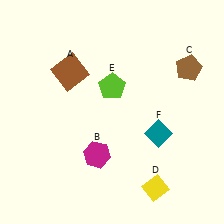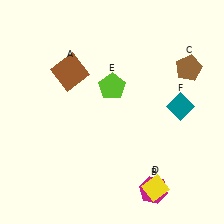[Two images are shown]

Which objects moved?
The objects that moved are: the magenta hexagon (B), the teal diamond (F).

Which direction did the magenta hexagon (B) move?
The magenta hexagon (B) moved right.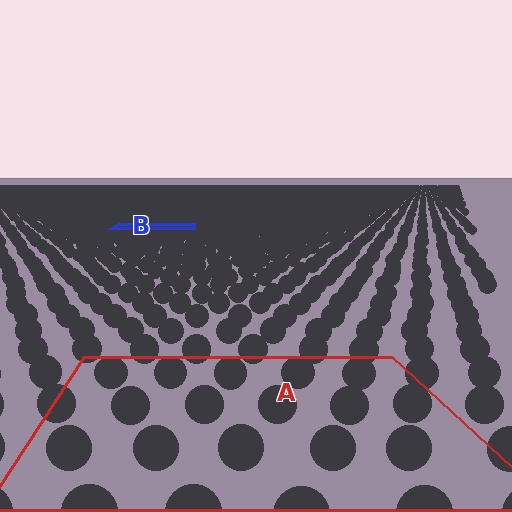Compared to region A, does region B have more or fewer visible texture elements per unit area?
Region B has more texture elements per unit area — they are packed more densely because it is farther away.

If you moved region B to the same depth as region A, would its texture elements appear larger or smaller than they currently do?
They would appear larger. At a closer depth, the same texture elements are projected at a bigger on-screen size.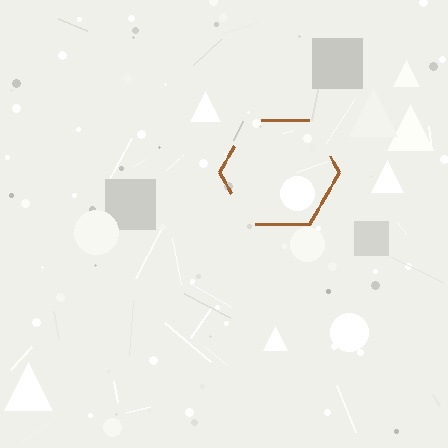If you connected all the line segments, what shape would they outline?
They would outline a hexagon.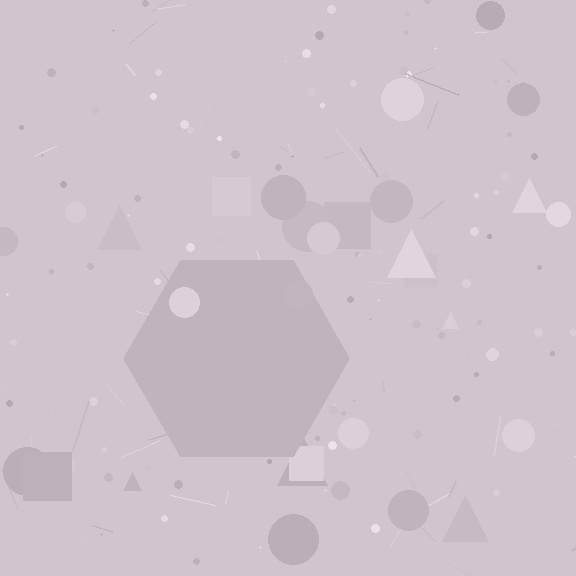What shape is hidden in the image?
A hexagon is hidden in the image.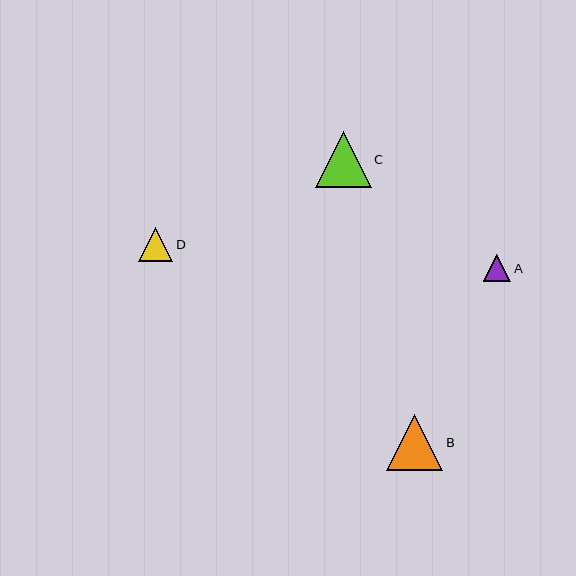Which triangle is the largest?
Triangle B is the largest with a size of approximately 57 pixels.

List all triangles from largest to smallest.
From largest to smallest: B, C, D, A.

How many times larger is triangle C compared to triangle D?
Triangle C is approximately 1.6 times the size of triangle D.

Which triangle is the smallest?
Triangle A is the smallest with a size of approximately 28 pixels.